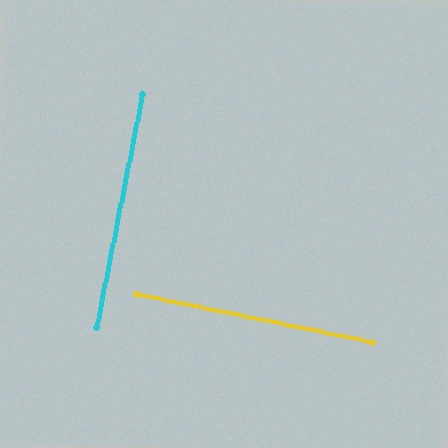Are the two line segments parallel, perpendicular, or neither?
Perpendicular — they meet at approximately 90°.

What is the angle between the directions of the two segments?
Approximately 90 degrees.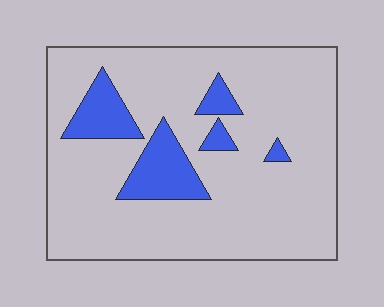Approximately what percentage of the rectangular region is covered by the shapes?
Approximately 15%.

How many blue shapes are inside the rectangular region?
5.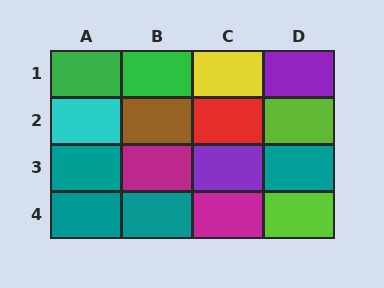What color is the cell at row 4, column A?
Teal.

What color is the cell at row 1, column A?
Green.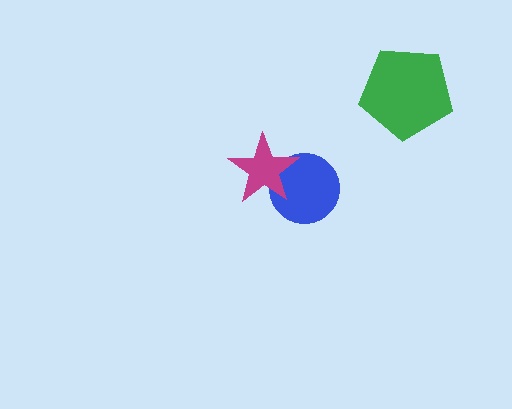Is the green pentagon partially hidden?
No, no other shape covers it.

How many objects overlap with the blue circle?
1 object overlaps with the blue circle.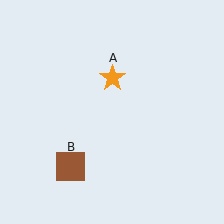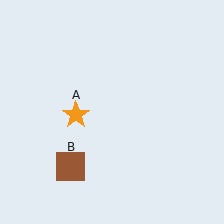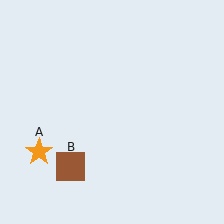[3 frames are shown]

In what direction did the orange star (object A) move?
The orange star (object A) moved down and to the left.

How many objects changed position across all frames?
1 object changed position: orange star (object A).